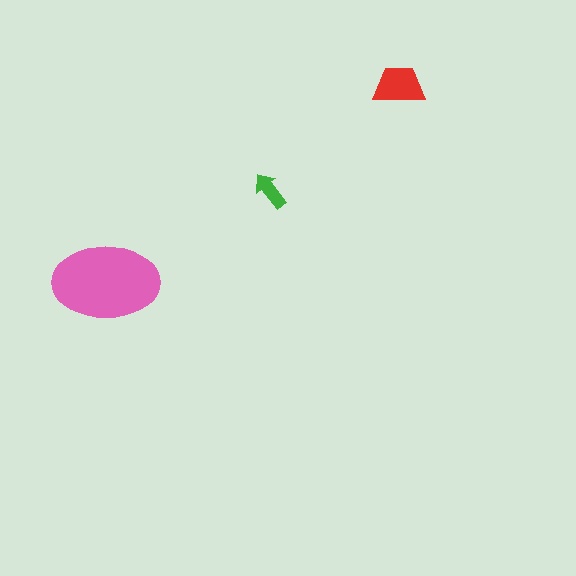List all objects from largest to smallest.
The pink ellipse, the red trapezoid, the green arrow.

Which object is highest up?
The red trapezoid is topmost.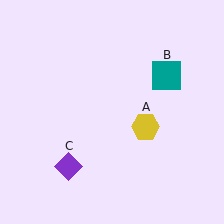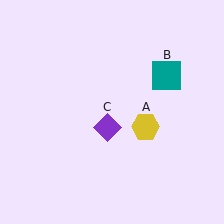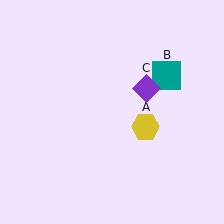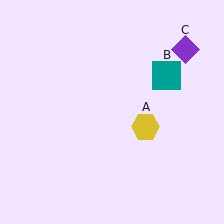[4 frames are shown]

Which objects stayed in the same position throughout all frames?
Yellow hexagon (object A) and teal square (object B) remained stationary.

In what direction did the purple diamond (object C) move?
The purple diamond (object C) moved up and to the right.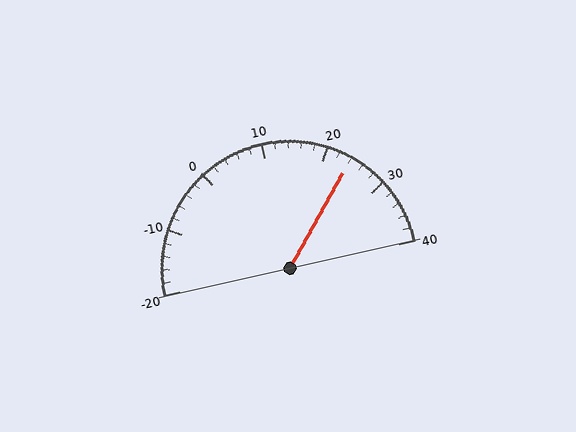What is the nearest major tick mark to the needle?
The nearest major tick mark is 20.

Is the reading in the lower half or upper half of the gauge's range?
The reading is in the upper half of the range (-20 to 40).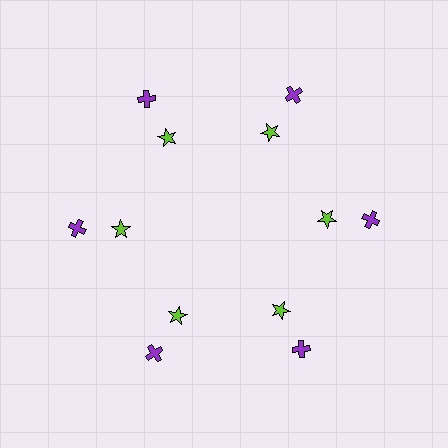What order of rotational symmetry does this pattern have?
This pattern has 6-fold rotational symmetry.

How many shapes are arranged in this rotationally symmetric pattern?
There are 12 shapes, arranged in 6 groups of 2.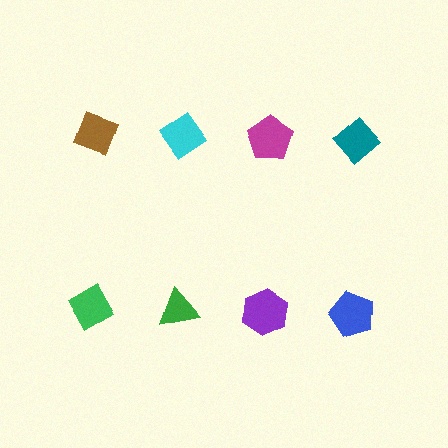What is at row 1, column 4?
A teal diamond.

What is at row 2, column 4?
A blue pentagon.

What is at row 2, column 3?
A purple hexagon.